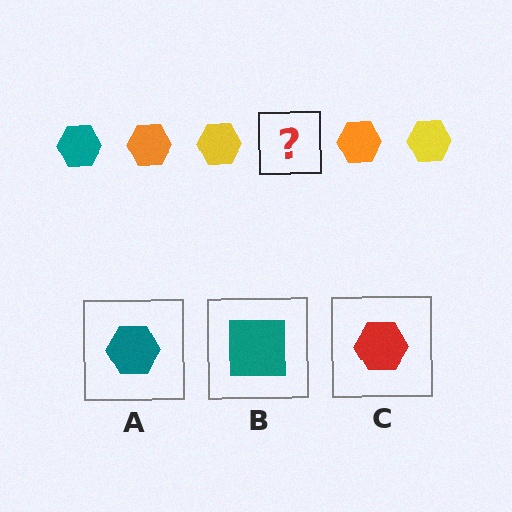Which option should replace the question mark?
Option A.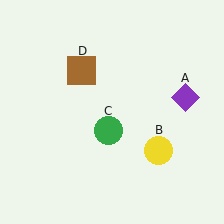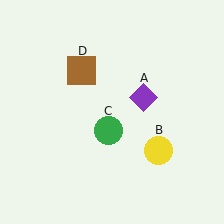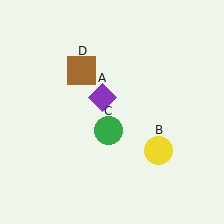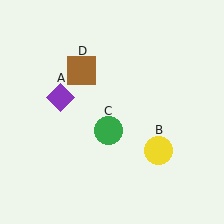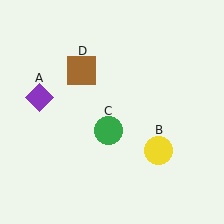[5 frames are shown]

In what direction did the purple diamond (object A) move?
The purple diamond (object A) moved left.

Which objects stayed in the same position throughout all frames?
Yellow circle (object B) and green circle (object C) and brown square (object D) remained stationary.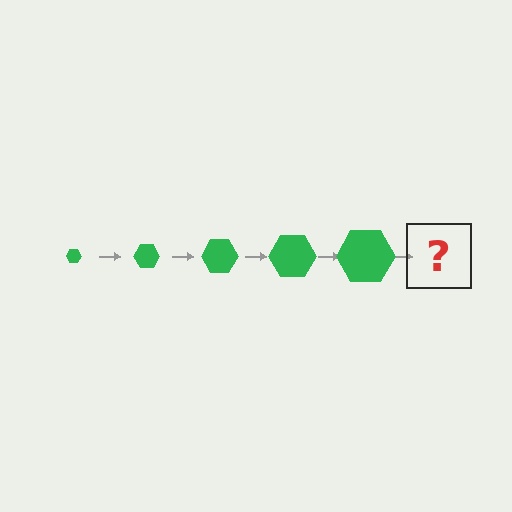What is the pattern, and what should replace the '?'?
The pattern is that the hexagon gets progressively larger each step. The '?' should be a green hexagon, larger than the previous one.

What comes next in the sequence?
The next element should be a green hexagon, larger than the previous one.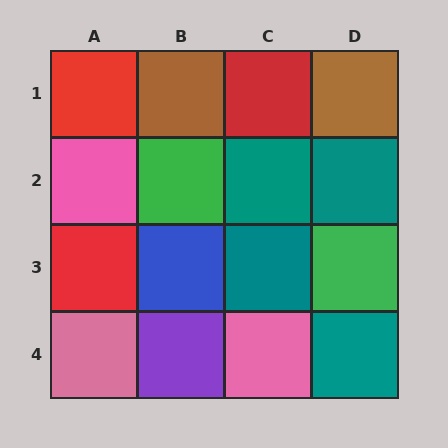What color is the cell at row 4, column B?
Purple.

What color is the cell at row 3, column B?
Blue.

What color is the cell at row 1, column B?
Brown.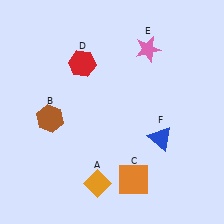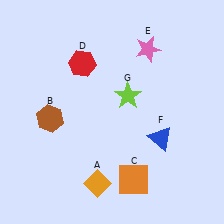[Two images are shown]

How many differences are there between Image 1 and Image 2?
There is 1 difference between the two images.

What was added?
A lime star (G) was added in Image 2.